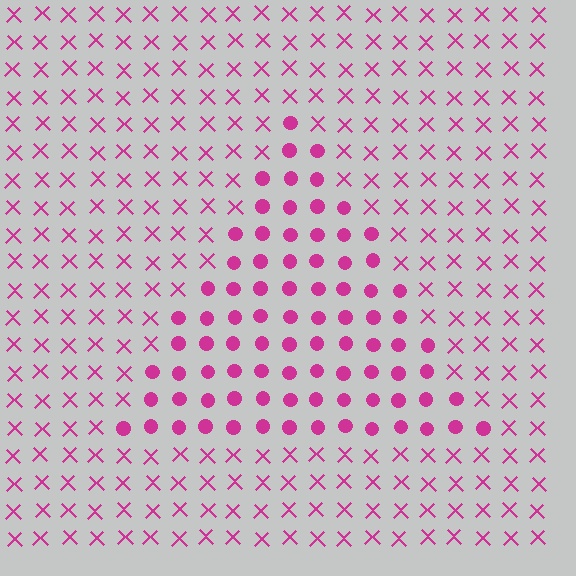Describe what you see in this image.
The image is filled with small magenta elements arranged in a uniform grid. A triangle-shaped region contains circles, while the surrounding area contains X marks. The boundary is defined purely by the change in element shape.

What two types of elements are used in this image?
The image uses circles inside the triangle region and X marks outside it.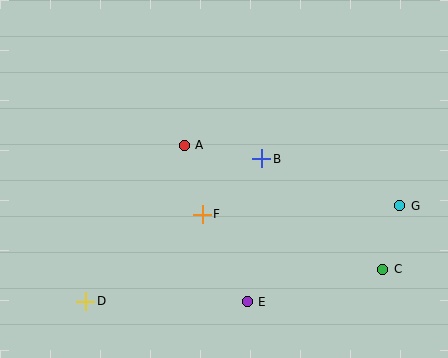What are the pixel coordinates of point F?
Point F is at (202, 214).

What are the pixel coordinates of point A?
Point A is at (184, 145).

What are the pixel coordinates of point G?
Point G is at (400, 206).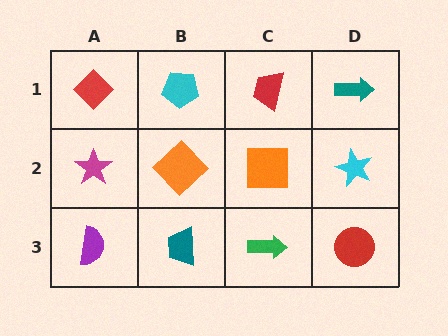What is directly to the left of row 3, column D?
A green arrow.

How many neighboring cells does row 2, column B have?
4.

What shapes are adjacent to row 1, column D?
A cyan star (row 2, column D), a red trapezoid (row 1, column C).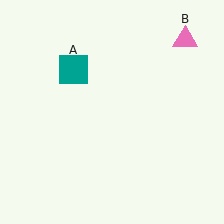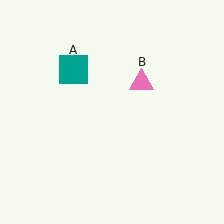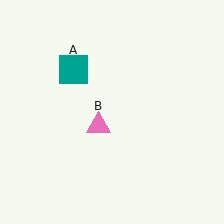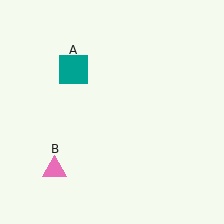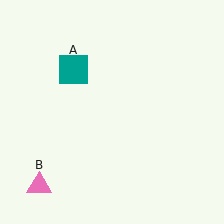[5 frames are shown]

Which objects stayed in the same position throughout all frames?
Teal square (object A) remained stationary.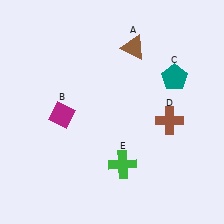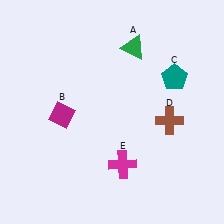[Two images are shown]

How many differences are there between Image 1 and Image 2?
There are 2 differences between the two images.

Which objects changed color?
A changed from brown to green. E changed from green to magenta.